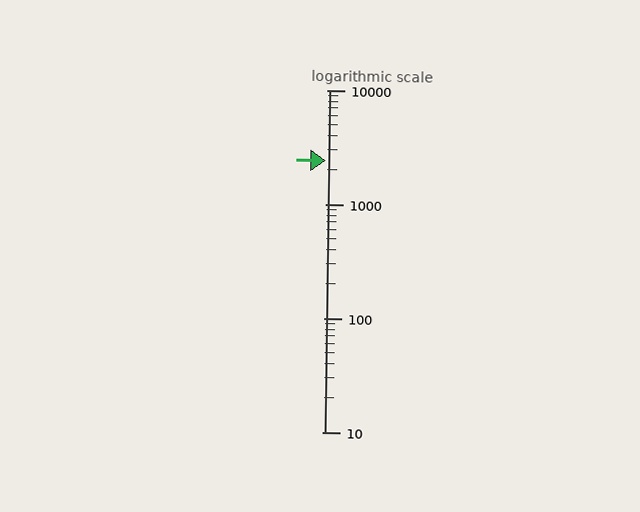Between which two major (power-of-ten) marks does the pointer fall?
The pointer is between 1000 and 10000.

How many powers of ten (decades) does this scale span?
The scale spans 3 decades, from 10 to 10000.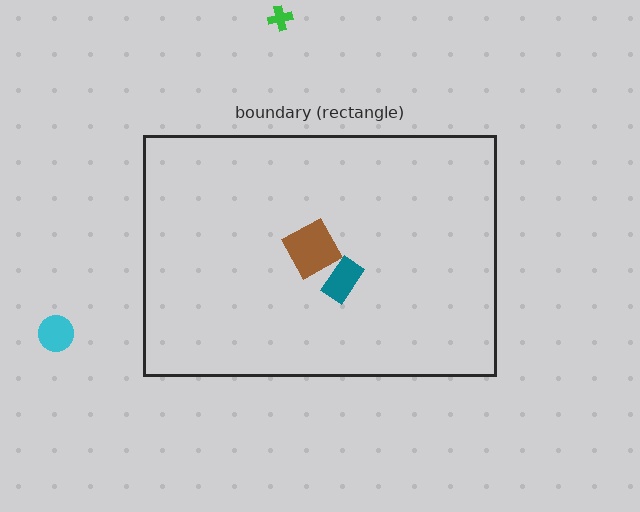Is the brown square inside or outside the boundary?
Inside.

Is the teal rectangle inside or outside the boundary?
Inside.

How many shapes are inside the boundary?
2 inside, 2 outside.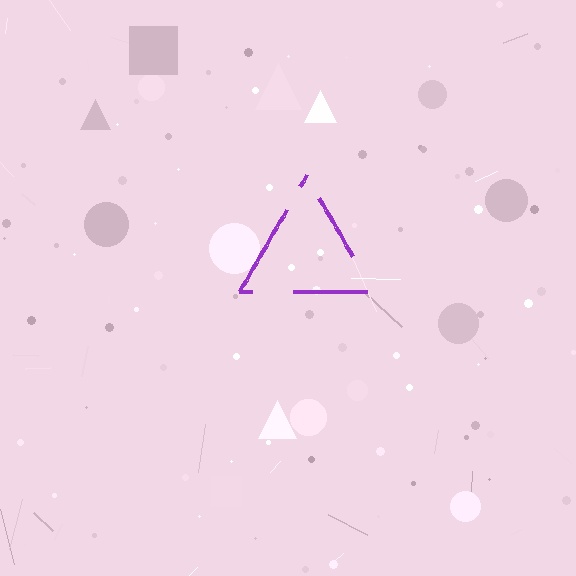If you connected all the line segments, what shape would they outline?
They would outline a triangle.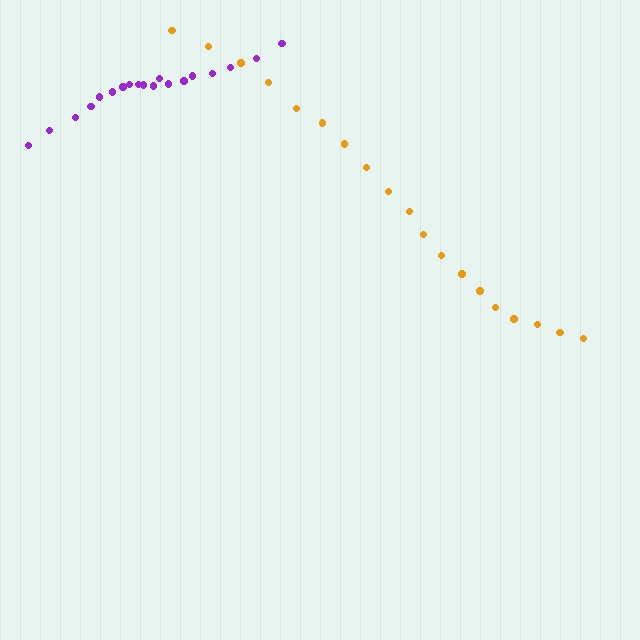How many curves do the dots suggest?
There are 2 distinct paths.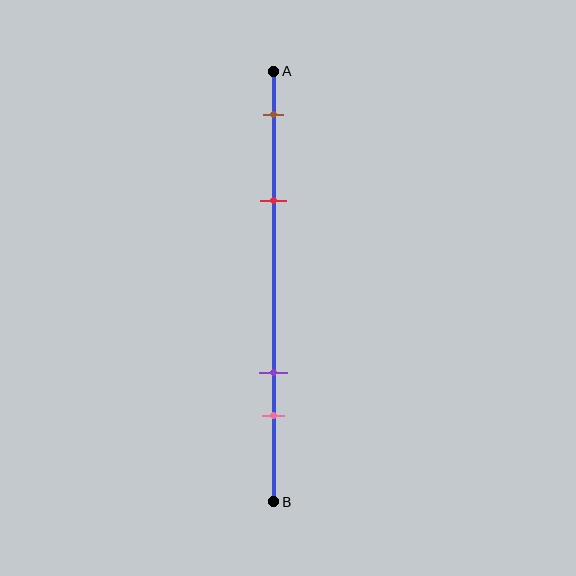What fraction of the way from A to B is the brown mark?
The brown mark is approximately 10% (0.1) of the way from A to B.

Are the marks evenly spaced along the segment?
No, the marks are not evenly spaced.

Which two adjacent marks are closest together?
The purple and pink marks are the closest adjacent pair.